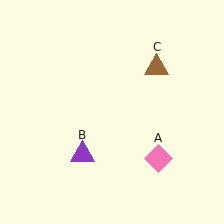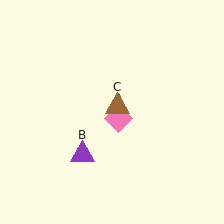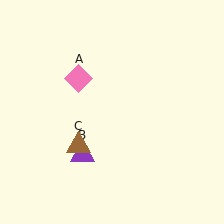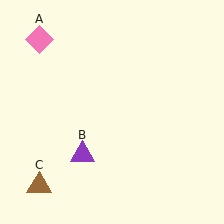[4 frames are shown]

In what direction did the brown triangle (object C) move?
The brown triangle (object C) moved down and to the left.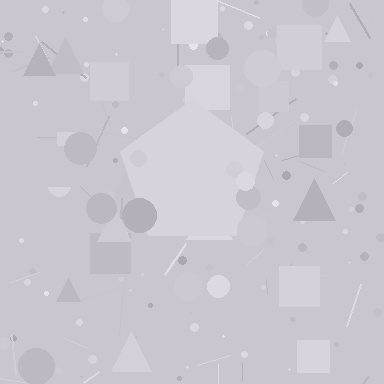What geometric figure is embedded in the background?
A pentagon is embedded in the background.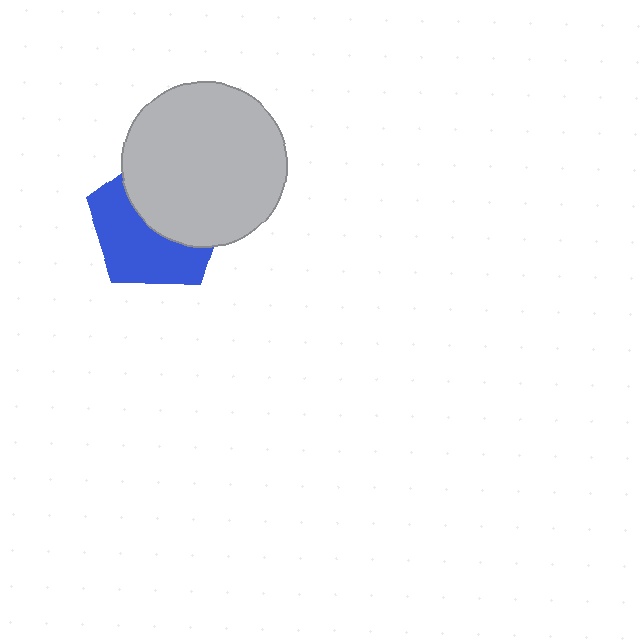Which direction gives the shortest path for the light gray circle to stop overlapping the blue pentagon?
Moving toward the upper-right gives the shortest separation.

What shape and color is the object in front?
The object in front is a light gray circle.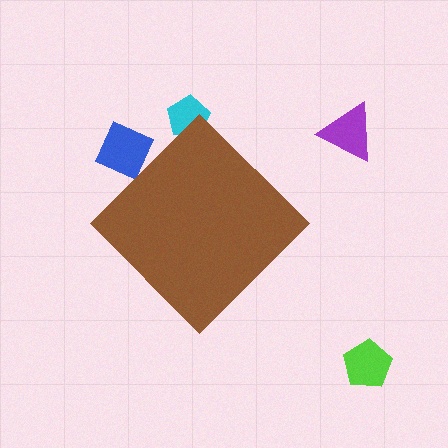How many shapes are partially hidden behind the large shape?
2 shapes are partially hidden.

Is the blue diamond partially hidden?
Yes, the blue diamond is partially hidden behind the brown diamond.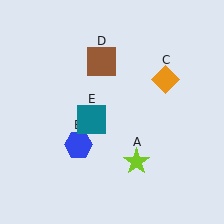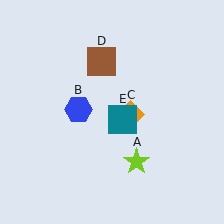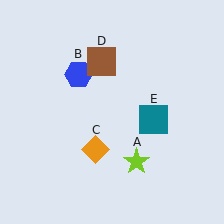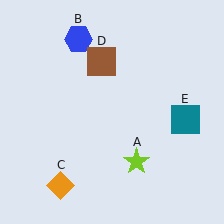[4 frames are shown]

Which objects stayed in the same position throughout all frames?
Lime star (object A) and brown square (object D) remained stationary.